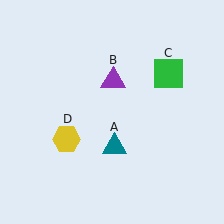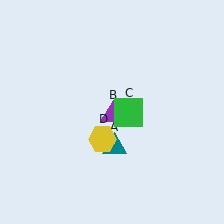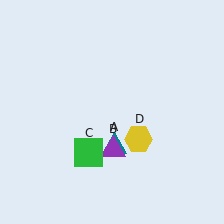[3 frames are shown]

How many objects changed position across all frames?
3 objects changed position: purple triangle (object B), green square (object C), yellow hexagon (object D).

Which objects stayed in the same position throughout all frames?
Teal triangle (object A) remained stationary.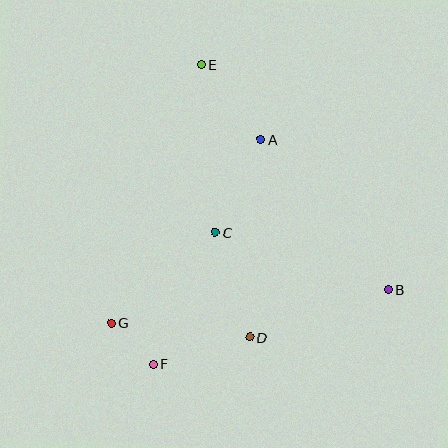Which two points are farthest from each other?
Points E and F are farthest from each other.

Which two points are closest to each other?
Points F and G are closest to each other.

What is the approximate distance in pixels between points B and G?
The distance between B and G is approximately 279 pixels.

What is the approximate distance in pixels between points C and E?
The distance between C and E is approximately 169 pixels.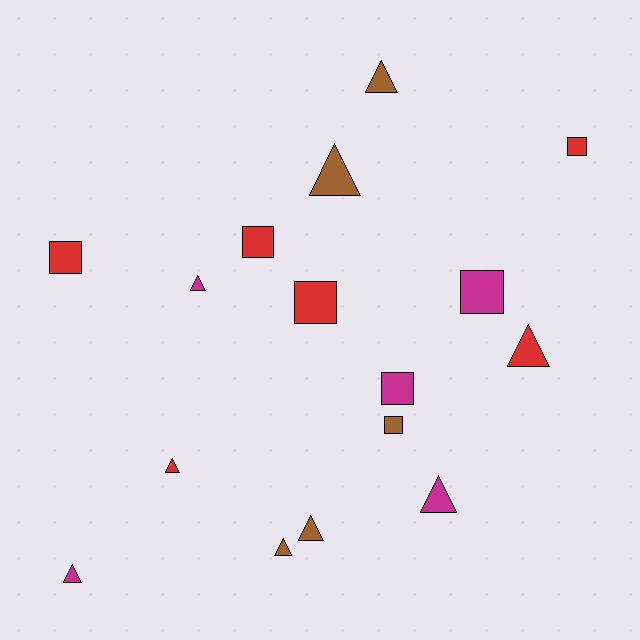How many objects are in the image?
There are 16 objects.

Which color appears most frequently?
Red, with 6 objects.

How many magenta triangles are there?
There are 3 magenta triangles.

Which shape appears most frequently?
Triangle, with 9 objects.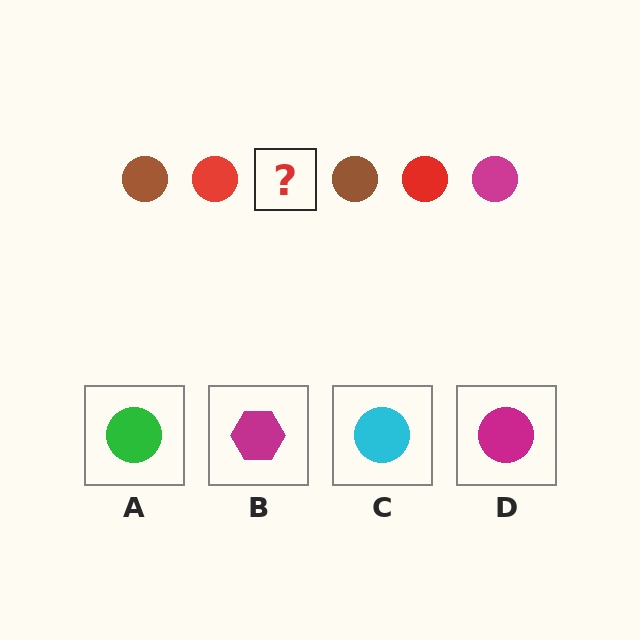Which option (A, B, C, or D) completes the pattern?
D.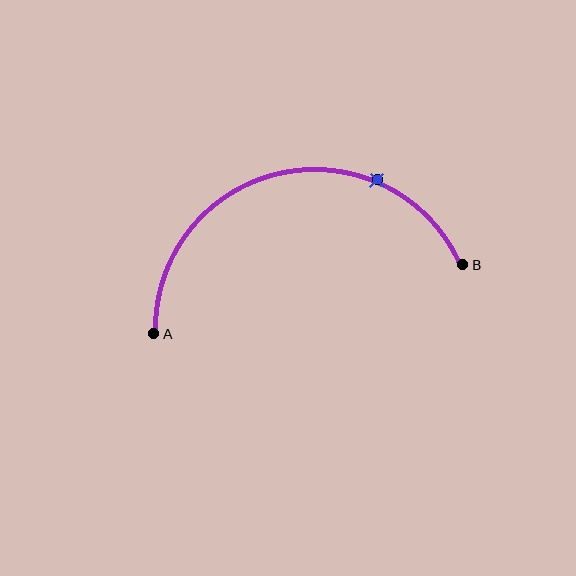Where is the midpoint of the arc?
The arc midpoint is the point on the curve farthest from the straight line joining A and B. It sits above that line.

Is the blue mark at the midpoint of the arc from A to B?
No. The blue mark lies on the arc but is closer to endpoint B. The arc midpoint would be at the point on the curve equidistant along the arc from both A and B.